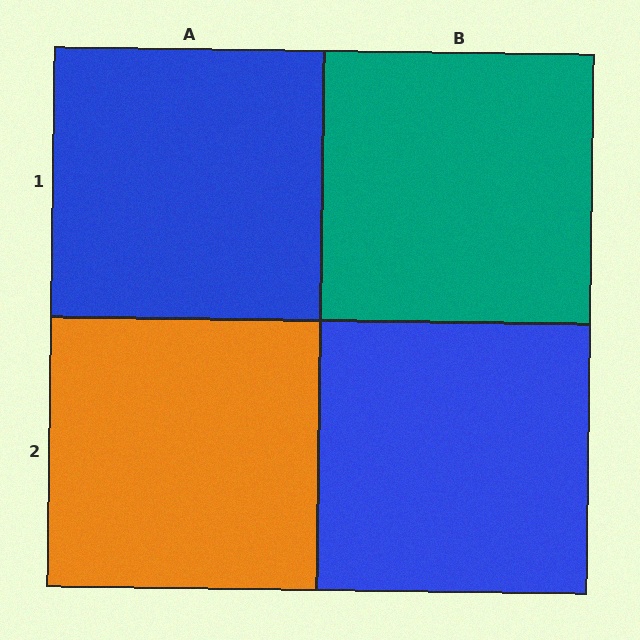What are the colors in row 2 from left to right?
Orange, blue.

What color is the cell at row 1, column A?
Blue.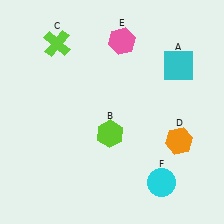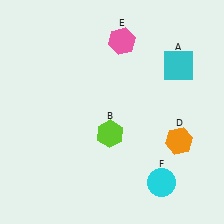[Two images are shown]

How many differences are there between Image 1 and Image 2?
There is 1 difference between the two images.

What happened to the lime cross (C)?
The lime cross (C) was removed in Image 2. It was in the top-left area of Image 1.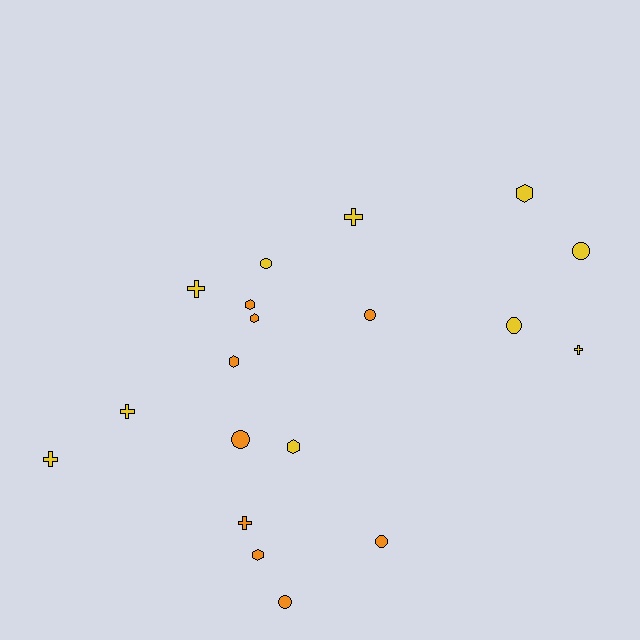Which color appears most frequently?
Yellow, with 10 objects.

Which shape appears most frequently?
Circle, with 7 objects.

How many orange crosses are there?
There is 1 orange cross.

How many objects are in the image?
There are 19 objects.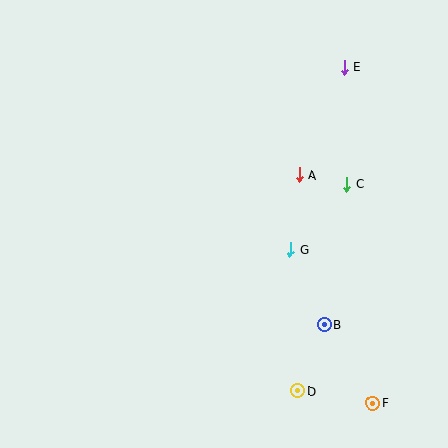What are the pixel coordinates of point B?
Point B is at (325, 324).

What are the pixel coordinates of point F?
Point F is at (373, 403).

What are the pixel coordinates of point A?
Point A is at (299, 175).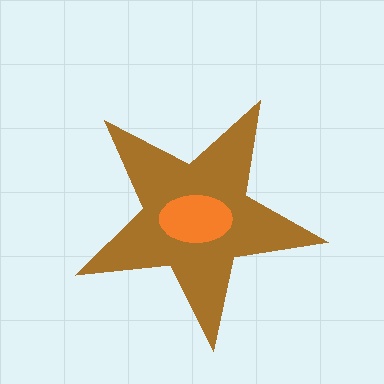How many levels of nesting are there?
2.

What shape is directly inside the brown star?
The orange ellipse.